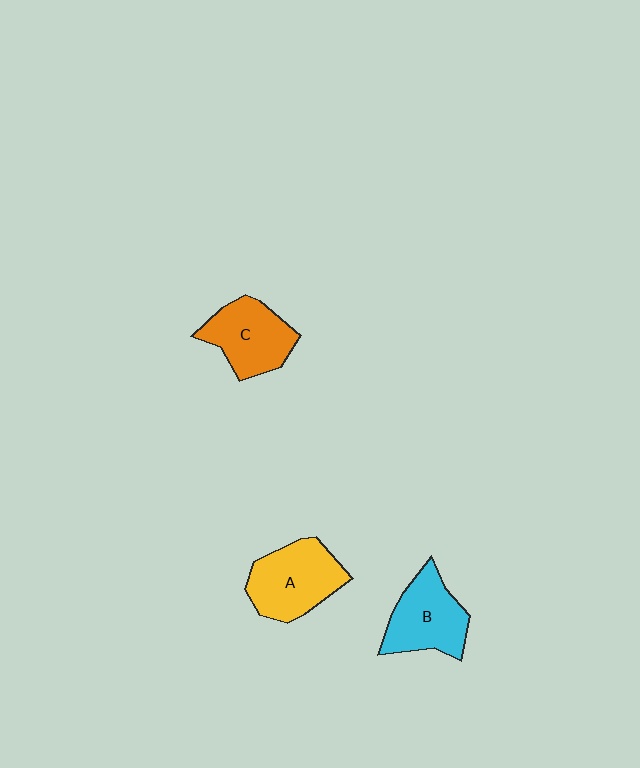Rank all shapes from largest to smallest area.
From largest to smallest: A (yellow), B (cyan), C (orange).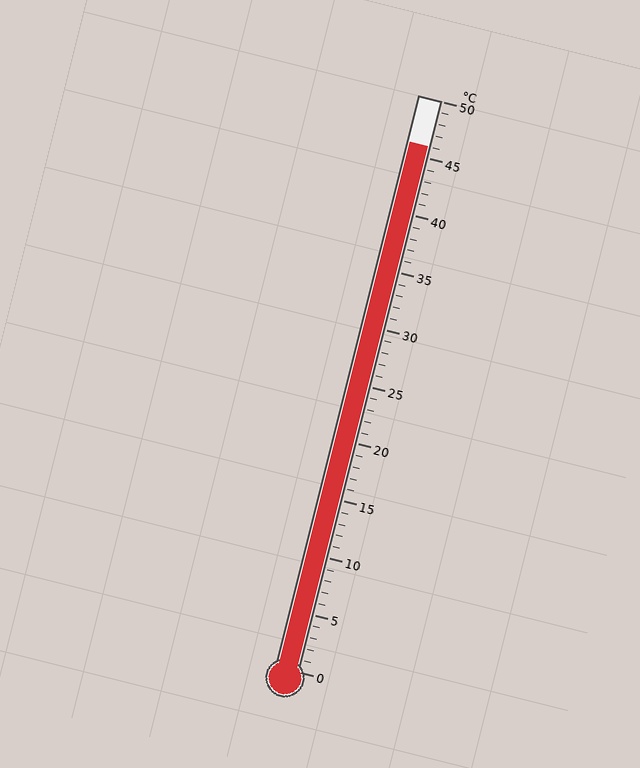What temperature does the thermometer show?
The thermometer shows approximately 46°C.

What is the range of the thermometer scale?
The thermometer scale ranges from 0°C to 50°C.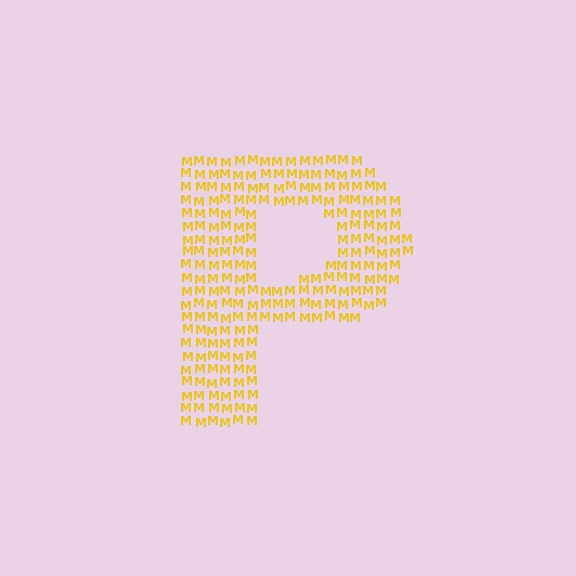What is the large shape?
The large shape is the letter P.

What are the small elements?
The small elements are letter M's.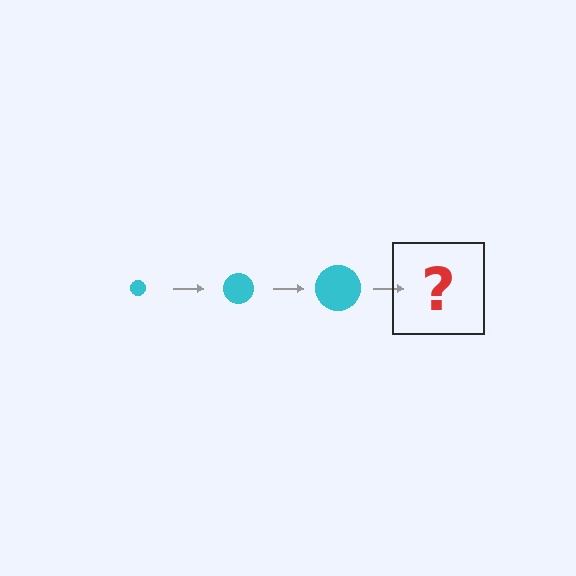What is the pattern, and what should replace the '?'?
The pattern is that the circle gets progressively larger each step. The '?' should be a cyan circle, larger than the previous one.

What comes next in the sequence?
The next element should be a cyan circle, larger than the previous one.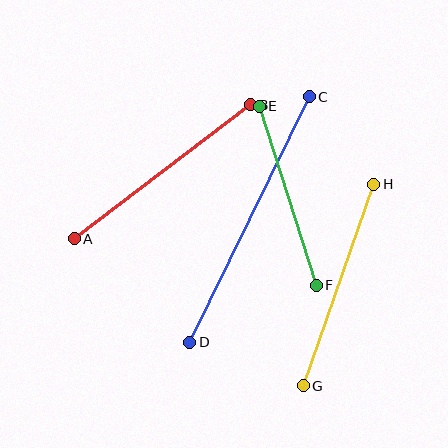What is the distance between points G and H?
The distance is approximately 213 pixels.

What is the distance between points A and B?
The distance is approximately 221 pixels.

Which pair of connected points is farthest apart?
Points C and D are farthest apart.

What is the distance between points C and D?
The distance is approximately 273 pixels.